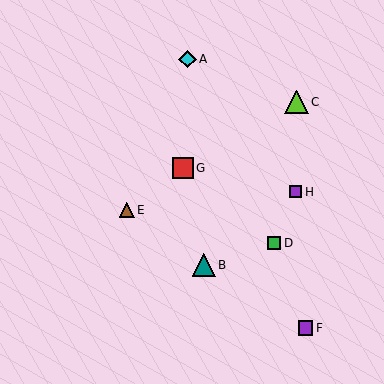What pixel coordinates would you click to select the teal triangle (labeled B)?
Click at (204, 265) to select the teal triangle B.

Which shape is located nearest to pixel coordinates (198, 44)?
The cyan diamond (labeled A) at (188, 59) is nearest to that location.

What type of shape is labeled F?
Shape F is a purple square.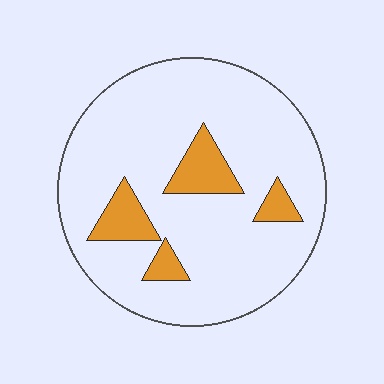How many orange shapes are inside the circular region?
4.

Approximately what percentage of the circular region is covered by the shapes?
Approximately 15%.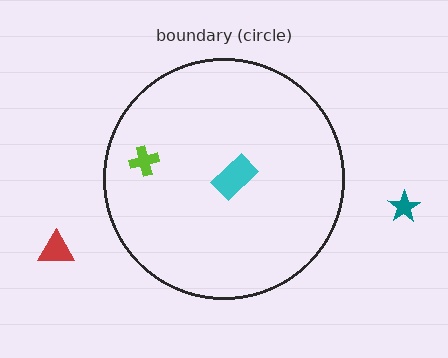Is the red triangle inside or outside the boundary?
Outside.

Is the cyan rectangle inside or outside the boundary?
Inside.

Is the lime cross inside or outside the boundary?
Inside.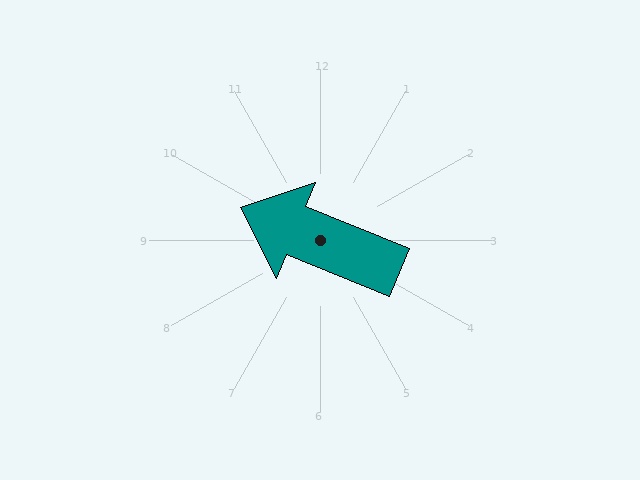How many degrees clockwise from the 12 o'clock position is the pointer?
Approximately 292 degrees.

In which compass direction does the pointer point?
West.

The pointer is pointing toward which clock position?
Roughly 10 o'clock.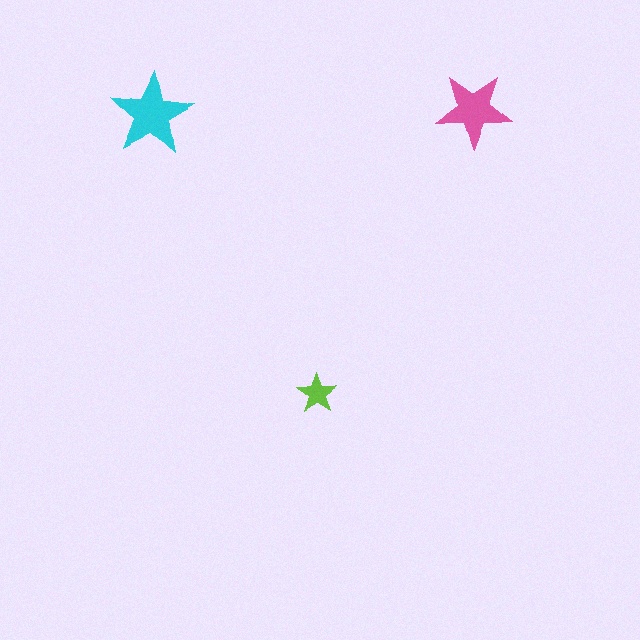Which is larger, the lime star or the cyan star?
The cyan one.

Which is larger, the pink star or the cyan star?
The cyan one.